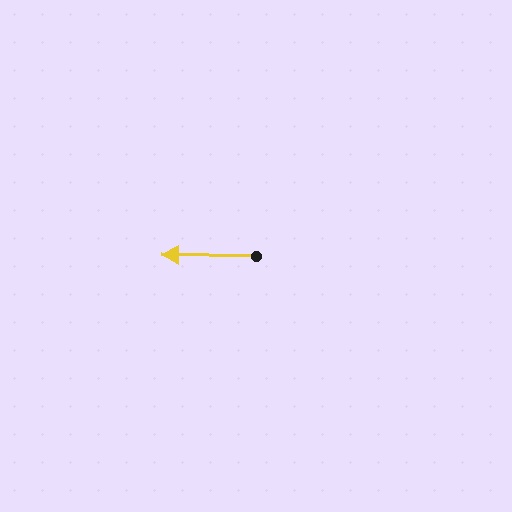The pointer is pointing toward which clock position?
Roughly 9 o'clock.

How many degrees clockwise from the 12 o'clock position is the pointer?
Approximately 271 degrees.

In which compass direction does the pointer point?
West.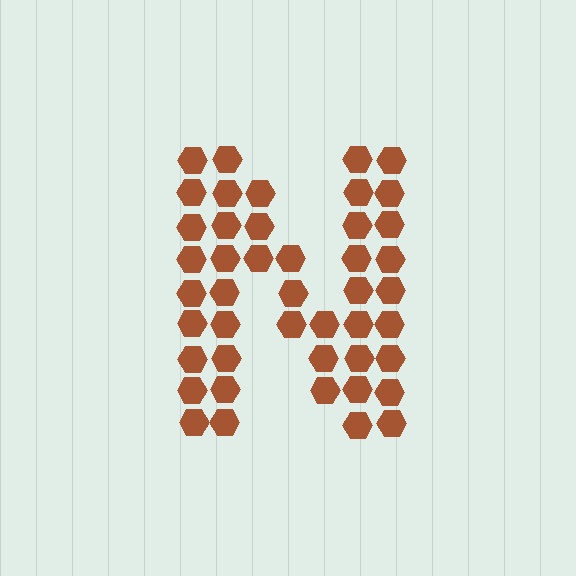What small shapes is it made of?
It is made of small hexagons.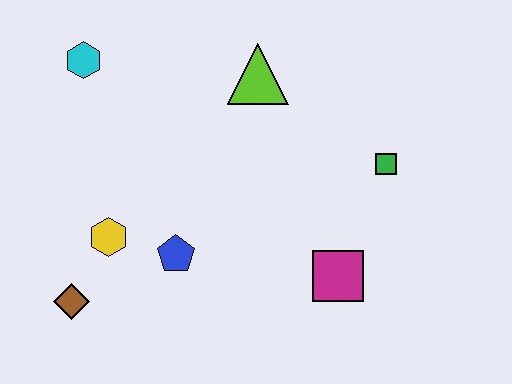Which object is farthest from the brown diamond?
The green square is farthest from the brown diamond.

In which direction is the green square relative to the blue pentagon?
The green square is to the right of the blue pentagon.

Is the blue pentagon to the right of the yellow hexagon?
Yes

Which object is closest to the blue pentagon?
The yellow hexagon is closest to the blue pentagon.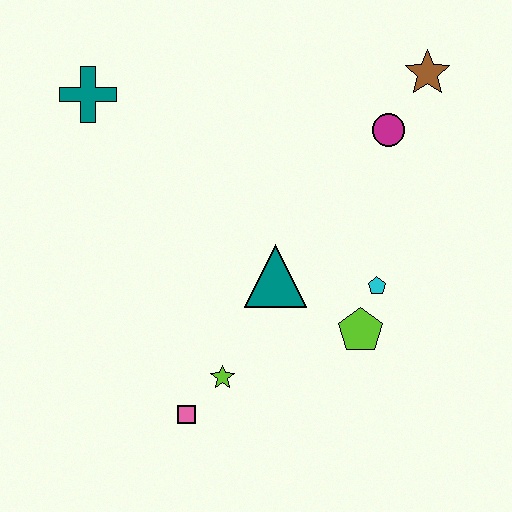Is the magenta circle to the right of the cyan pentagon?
Yes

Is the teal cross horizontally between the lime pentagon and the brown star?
No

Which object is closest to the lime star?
The pink square is closest to the lime star.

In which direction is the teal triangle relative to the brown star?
The teal triangle is below the brown star.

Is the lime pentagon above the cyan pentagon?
No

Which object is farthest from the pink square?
The brown star is farthest from the pink square.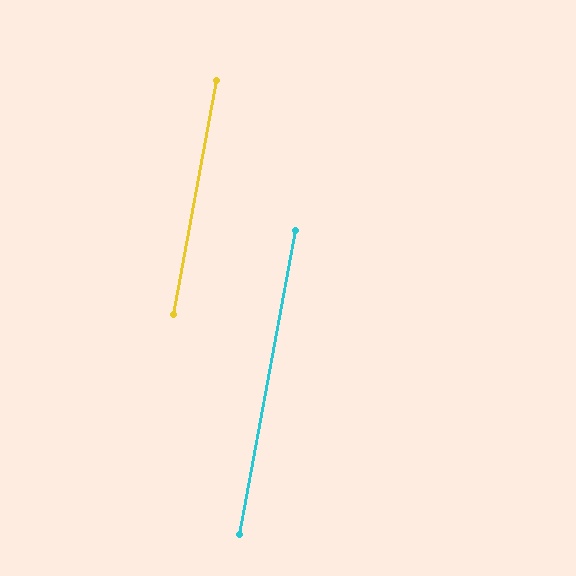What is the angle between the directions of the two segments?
Approximately 0 degrees.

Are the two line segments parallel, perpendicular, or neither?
Parallel — their directions differ by only 0.1°.